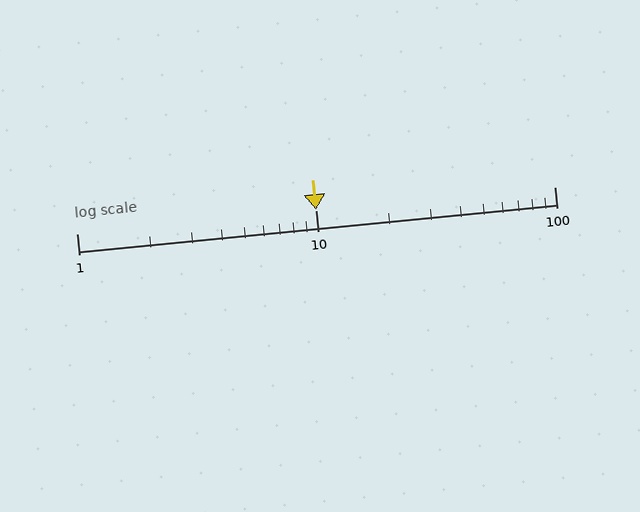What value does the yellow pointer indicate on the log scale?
The pointer indicates approximately 10.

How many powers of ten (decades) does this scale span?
The scale spans 2 decades, from 1 to 100.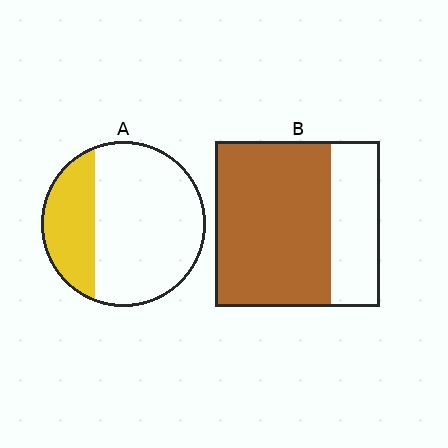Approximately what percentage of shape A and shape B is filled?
A is approximately 30% and B is approximately 70%.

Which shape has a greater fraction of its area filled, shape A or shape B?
Shape B.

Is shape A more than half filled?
No.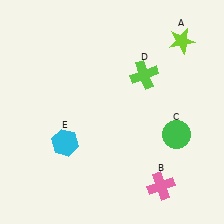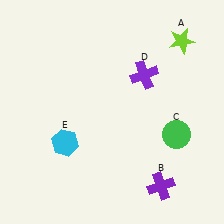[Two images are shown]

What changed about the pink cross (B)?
In Image 1, B is pink. In Image 2, it changed to purple.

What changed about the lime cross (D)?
In Image 1, D is lime. In Image 2, it changed to purple.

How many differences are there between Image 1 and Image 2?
There are 2 differences between the two images.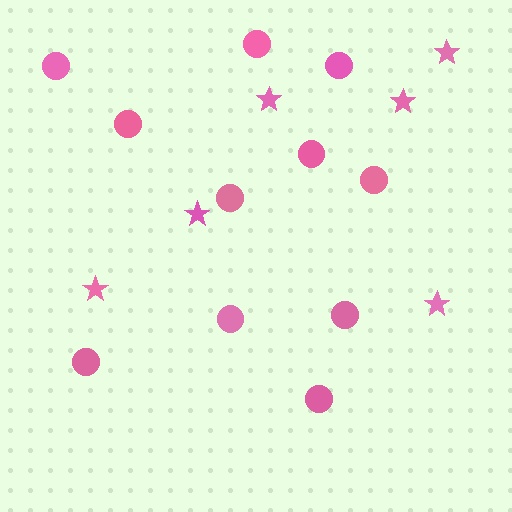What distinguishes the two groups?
There are 2 groups: one group of stars (6) and one group of circles (11).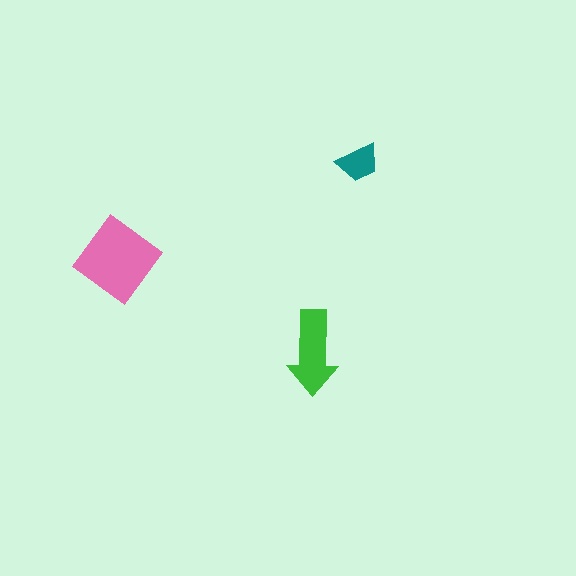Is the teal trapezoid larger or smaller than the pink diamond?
Smaller.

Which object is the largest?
The pink diamond.